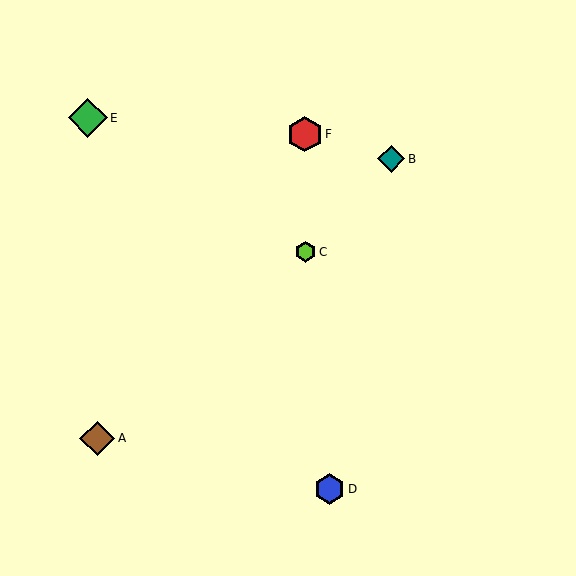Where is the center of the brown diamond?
The center of the brown diamond is at (97, 438).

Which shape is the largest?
The green diamond (labeled E) is the largest.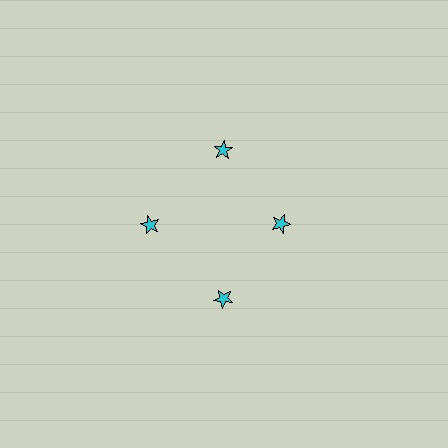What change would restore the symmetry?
The symmetry would be restored by moving it outward, back onto the ring so that all 4 stars sit at equal angles and equal distance from the center.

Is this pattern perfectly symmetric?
No. The 4 cyan stars are arranged in a ring, but one element near the 3 o'clock position is pulled inward toward the center, breaking the 4-fold rotational symmetry.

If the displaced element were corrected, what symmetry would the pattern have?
It would have 4-fold rotational symmetry — the pattern would map onto itself every 90 degrees.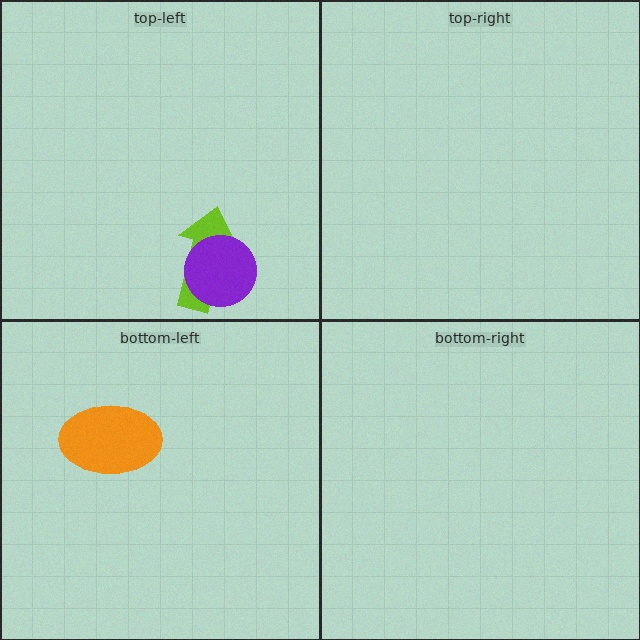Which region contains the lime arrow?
The top-left region.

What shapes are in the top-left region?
The lime arrow, the purple circle.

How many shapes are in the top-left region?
2.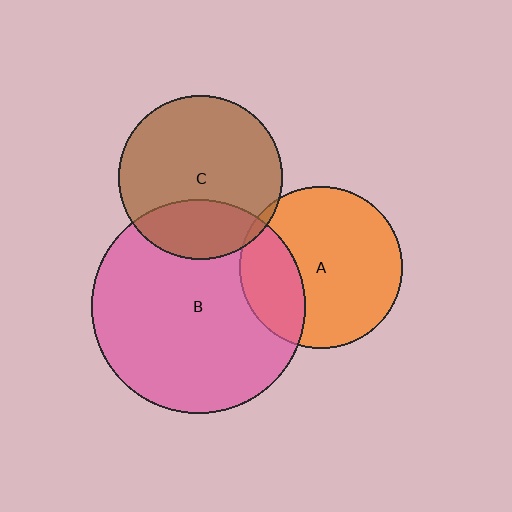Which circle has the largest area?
Circle B (pink).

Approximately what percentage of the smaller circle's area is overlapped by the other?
Approximately 25%.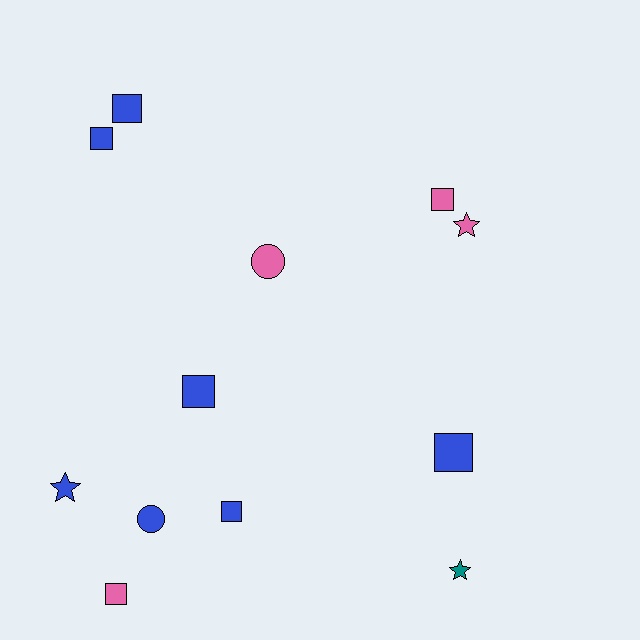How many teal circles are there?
There are no teal circles.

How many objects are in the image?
There are 12 objects.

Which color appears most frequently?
Blue, with 7 objects.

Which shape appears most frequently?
Square, with 7 objects.